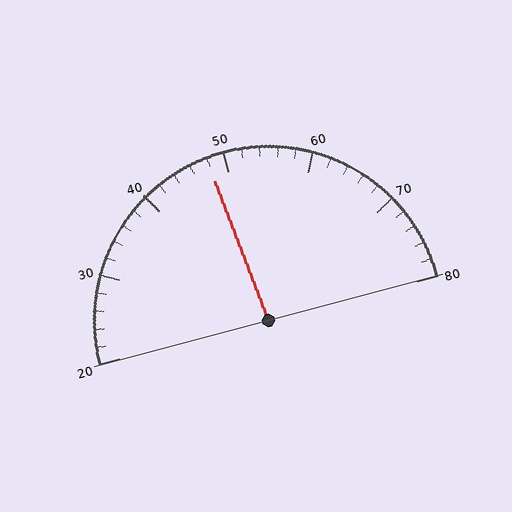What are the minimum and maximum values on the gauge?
The gauge ranges from 20 to 80.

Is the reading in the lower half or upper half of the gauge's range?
The reading is in the lower half of the range (20 to 80).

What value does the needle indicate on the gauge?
The needle indicates approximately 48.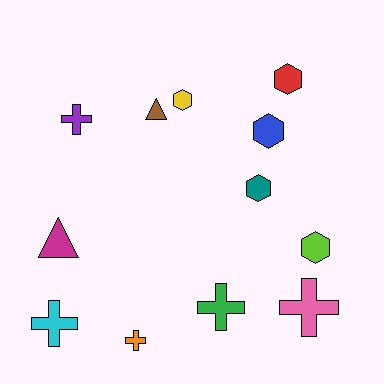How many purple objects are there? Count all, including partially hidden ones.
There is 1 purple object.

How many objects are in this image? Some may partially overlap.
There are 12 objects.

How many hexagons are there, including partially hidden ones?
There are 5 hexagons.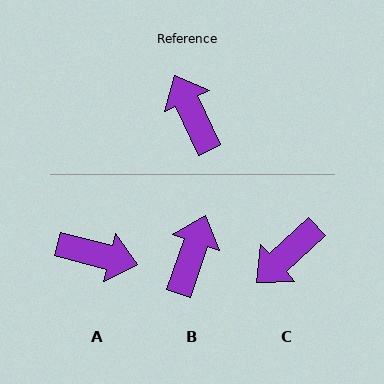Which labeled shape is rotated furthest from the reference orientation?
A, about 130 degrees away.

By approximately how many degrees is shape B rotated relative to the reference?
Approximately 44 degrees clockwise.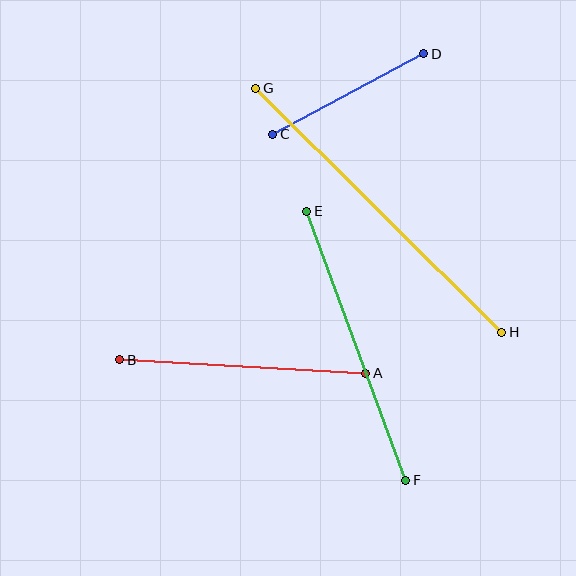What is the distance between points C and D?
The distance is approximately 171 pixels.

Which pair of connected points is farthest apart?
Points G and H are farthest apart.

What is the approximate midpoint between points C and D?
The midpoint is at approximately (348, 94) pixels.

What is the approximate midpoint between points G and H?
The midpoint is at approximately (379, 210) pixels.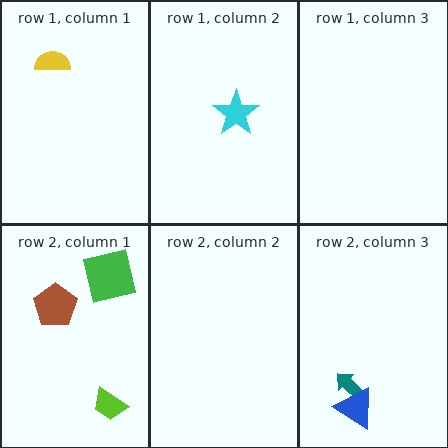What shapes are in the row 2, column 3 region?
The teal arrow, the blue triangle.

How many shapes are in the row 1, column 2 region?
1.